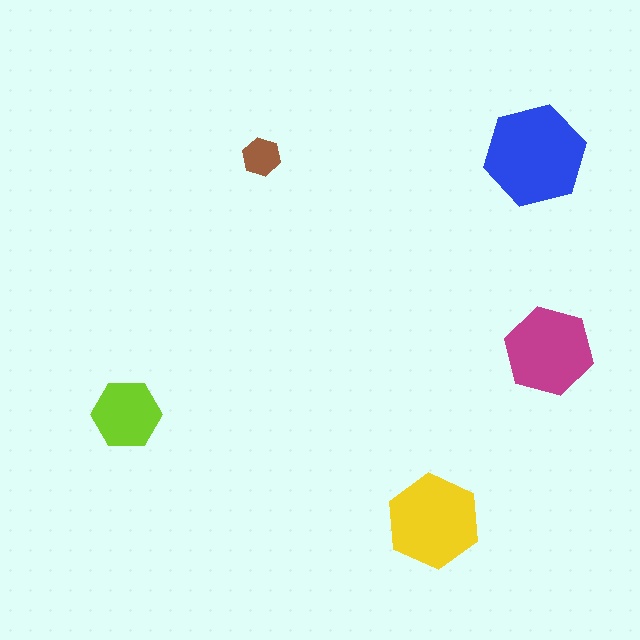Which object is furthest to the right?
The magenta hexagon is rightmost.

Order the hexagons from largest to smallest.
the blue one, the yellow one, the magenta one, the lime one, the brown one.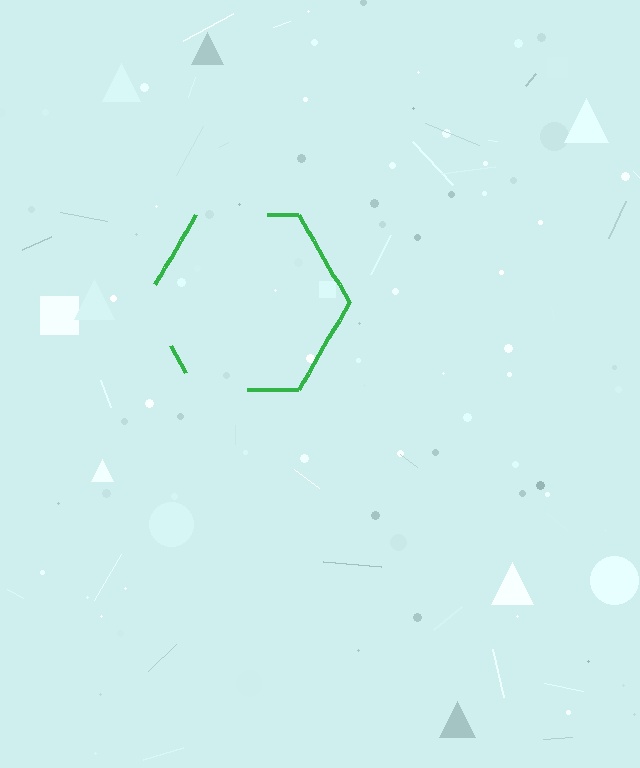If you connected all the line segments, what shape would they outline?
They would outline a hexagon.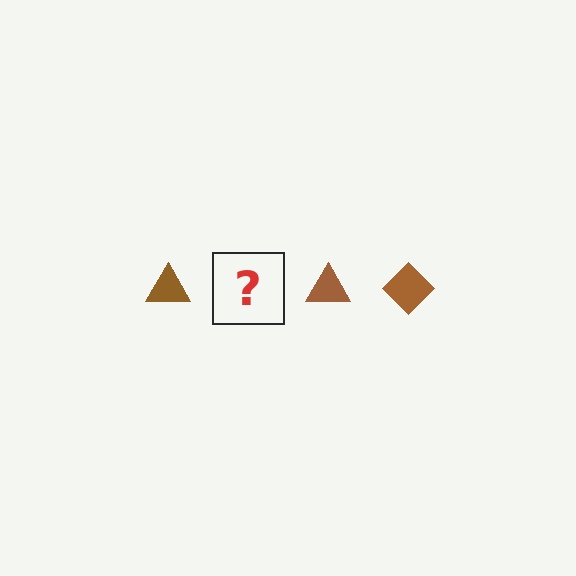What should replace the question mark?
The question mark should be replaced with a brown diamond.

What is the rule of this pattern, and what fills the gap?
The rule is that the pattern cycles through triangle, diamond shapes in brown. The gap should be filled with a brown diamond.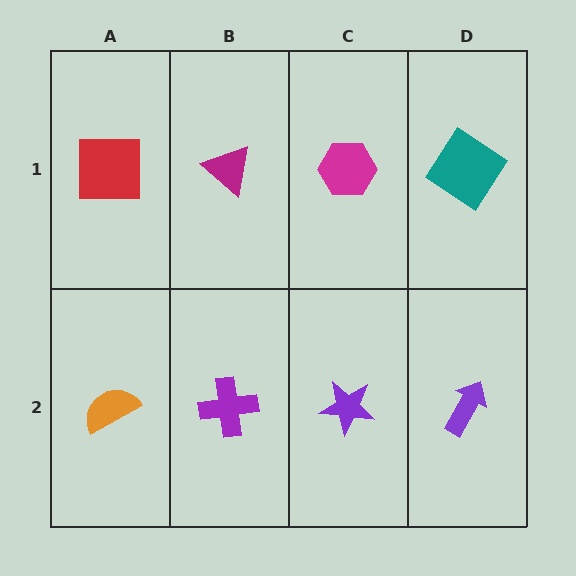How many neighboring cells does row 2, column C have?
3.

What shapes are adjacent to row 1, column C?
A purple star (row 2, column C), a magenta triangle (row 1, column B), a teal diamond (row 1, column D).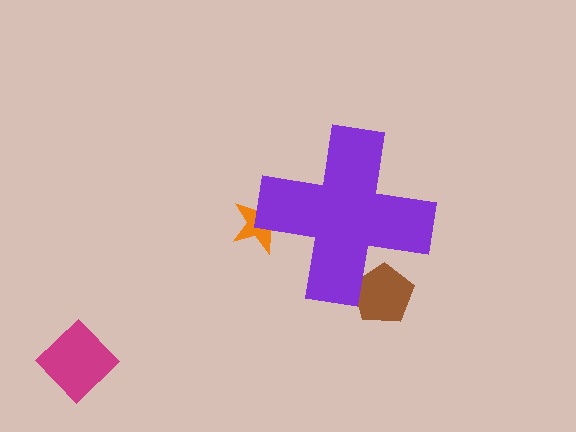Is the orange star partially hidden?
Yes, the orange star is partially hidden behind the purple cross.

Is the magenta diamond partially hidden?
No, the magenta diamond is fully visible.